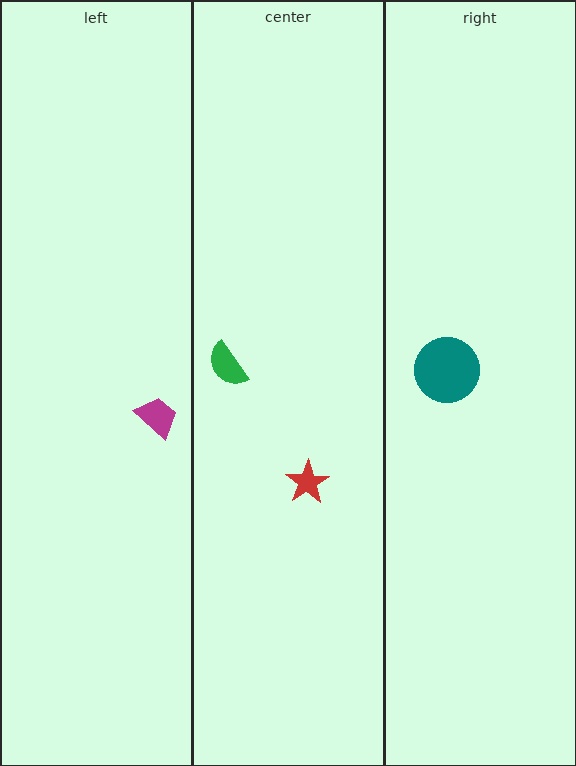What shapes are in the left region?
The magenta trapezoid.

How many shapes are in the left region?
1.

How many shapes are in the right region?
1.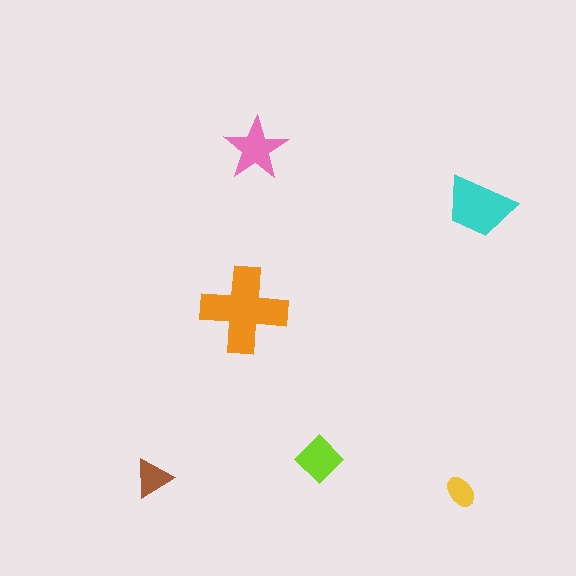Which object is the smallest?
The yellow ellipse.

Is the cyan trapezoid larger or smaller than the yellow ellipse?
Larger.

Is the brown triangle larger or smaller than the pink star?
Smaller.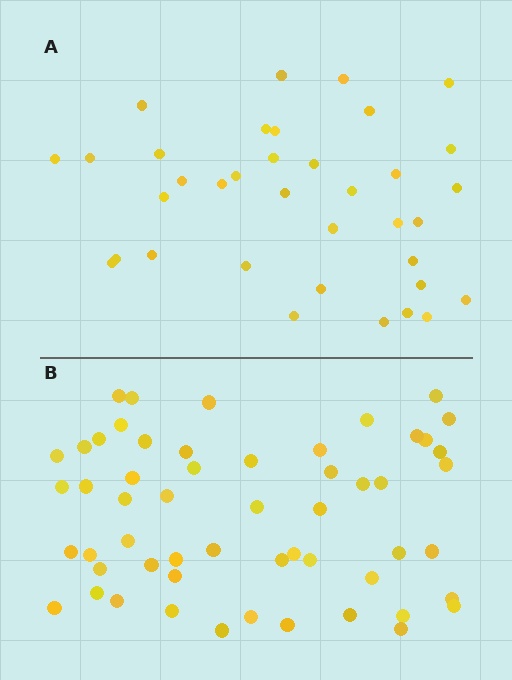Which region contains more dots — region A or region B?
Region B (the bottom region) has more dots.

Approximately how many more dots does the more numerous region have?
Region B has approximately 20 more dots than region A.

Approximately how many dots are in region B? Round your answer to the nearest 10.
About 60 dots. (The exact count is 55, which rounds to 60.)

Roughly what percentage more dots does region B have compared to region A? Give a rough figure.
About 55% more.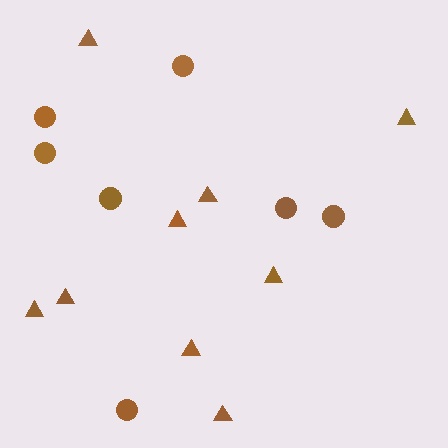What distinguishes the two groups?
There are 2 groups: one group of triangles (9) and one group of circles (7).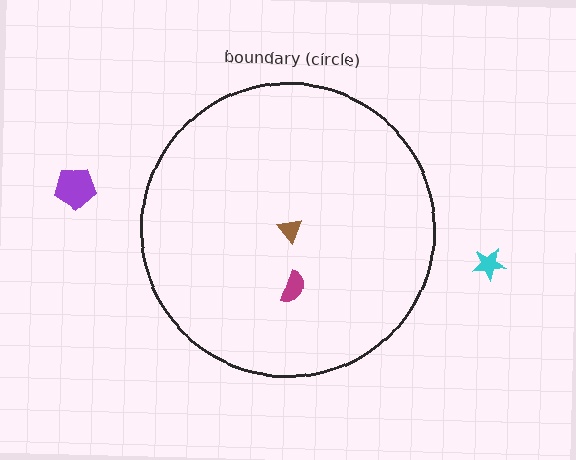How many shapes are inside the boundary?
2 inside, 2 outside.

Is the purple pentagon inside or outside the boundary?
Outside.